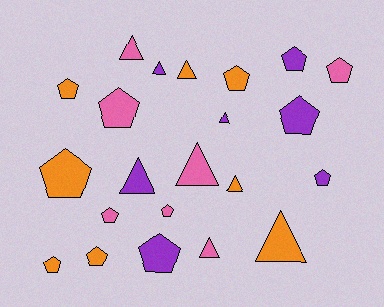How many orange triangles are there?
There are 3 orange triangles.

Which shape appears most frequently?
Pentagon, with 13 objects.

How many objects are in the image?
There are 22 objects.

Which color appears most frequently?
Orange, with 8 objects.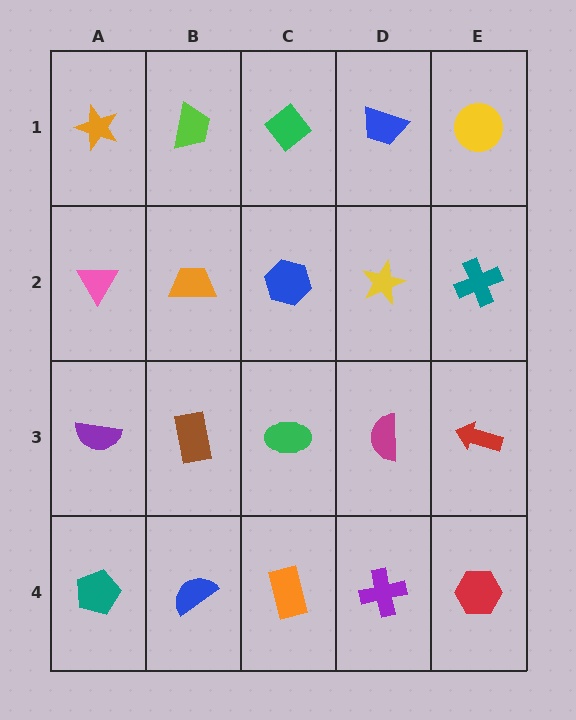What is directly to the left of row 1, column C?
A lime trapezoid.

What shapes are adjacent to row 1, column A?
A pink triangle (row 2, column A), a lime trapezoid (row 1, column B).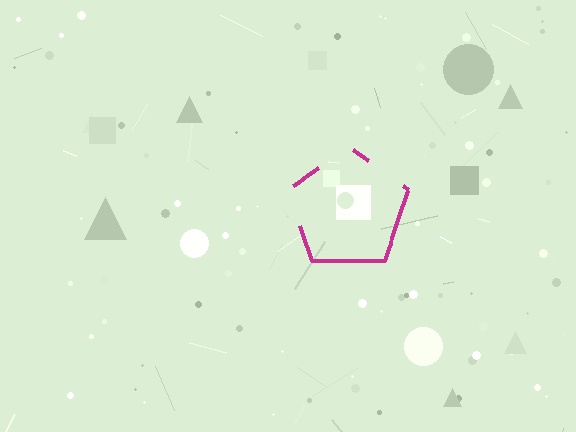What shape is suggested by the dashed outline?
The dashed outline suggests a pentagon.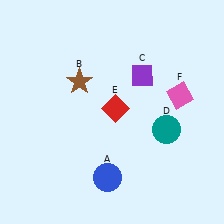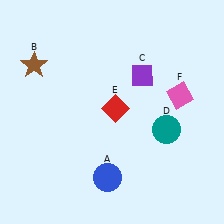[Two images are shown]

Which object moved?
The brown star (B) moved left.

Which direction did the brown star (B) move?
The brown star (B) moved left.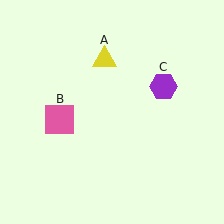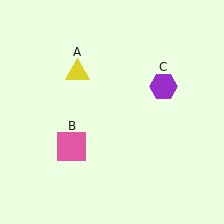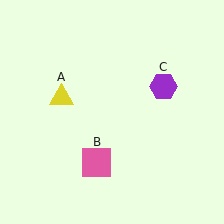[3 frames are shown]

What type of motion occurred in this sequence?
The yellow triangle (object A), pink square (object B) rotated counterclockwise around the center of the scene.